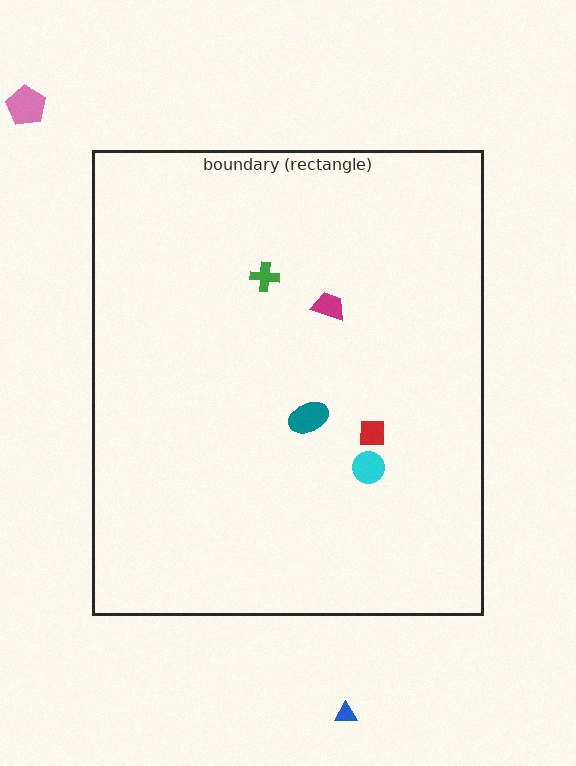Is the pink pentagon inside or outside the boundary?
Outside.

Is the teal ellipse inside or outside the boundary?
Inside.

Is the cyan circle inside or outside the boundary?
Inside.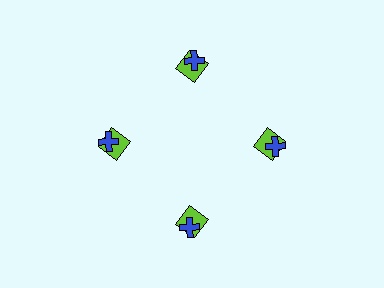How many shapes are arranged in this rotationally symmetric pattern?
There are 8 shapes, arranged in 4 groups of 2.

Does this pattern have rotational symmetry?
Yes, this pattern has 4-fold rotational symmetry. It looks the same after rotating 90 degrees around the center.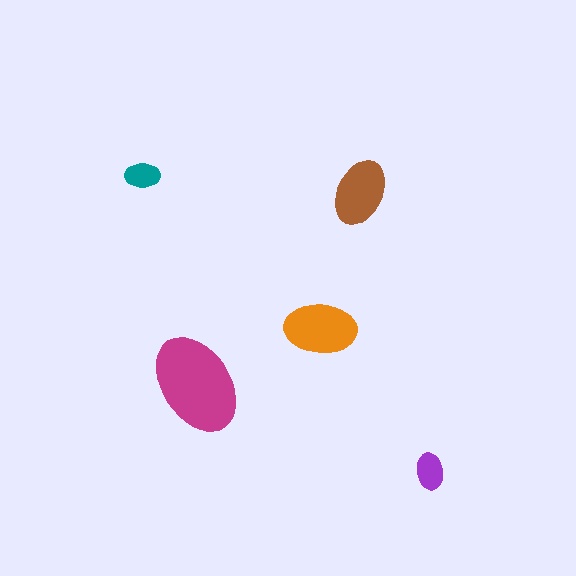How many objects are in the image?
There are 5 objects in the image.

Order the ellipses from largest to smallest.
the magenta one, the orange one, the brown one, the purple one, the teal one.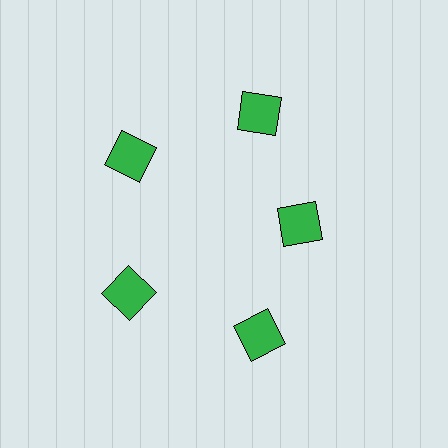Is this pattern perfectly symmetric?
No. The 5 green squares are arranged in a ring, but one element near the 3 o'clock position is pulled inward toward the center, breaking the 5-fold rotational symmetry.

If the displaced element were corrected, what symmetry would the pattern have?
It would have 5-fold rotational symmetry — the pattern would map onto itself every 72 degrees.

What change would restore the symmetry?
The symmetry would be restored by moving it outward, back onto the ring so that all 5 squares sit at equal angles and equal distance from the center.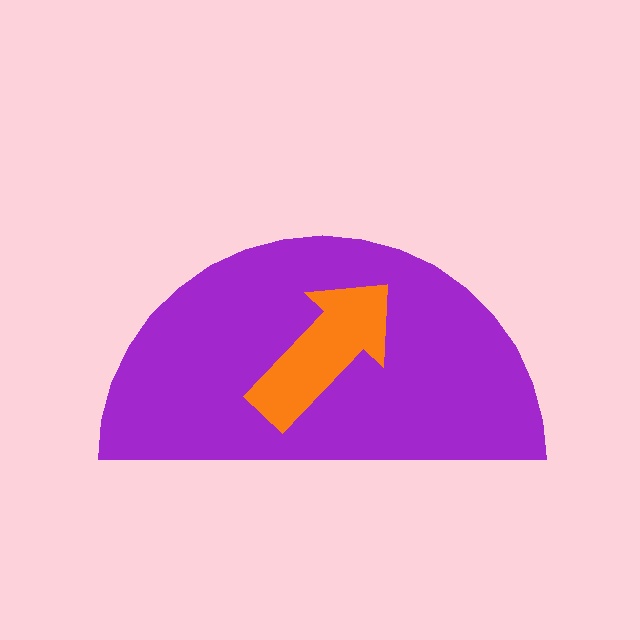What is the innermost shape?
The orange arrow.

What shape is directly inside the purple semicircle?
The orange arrow.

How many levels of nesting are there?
2.